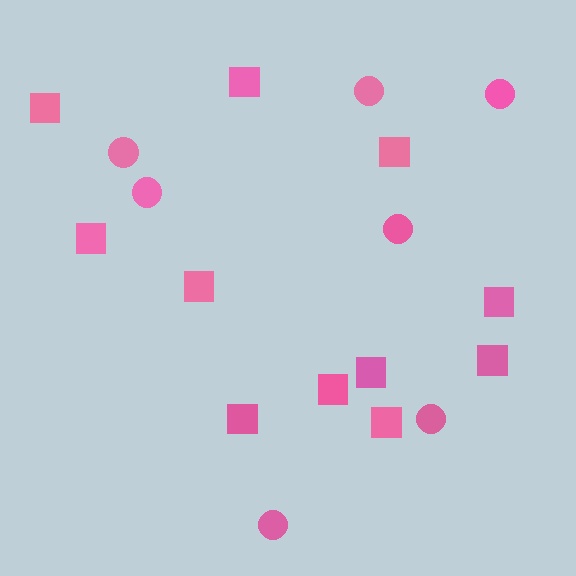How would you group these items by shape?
There are 2 groups: one group of circles (7) and one group of squares (11).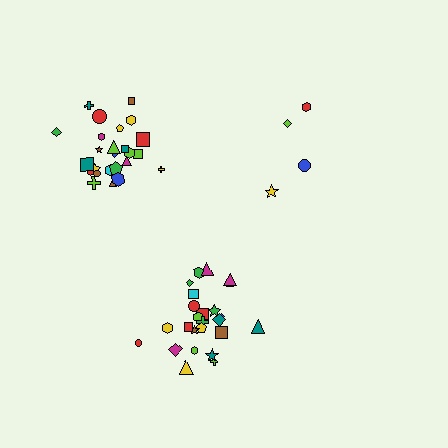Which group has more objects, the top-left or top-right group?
The top-left group.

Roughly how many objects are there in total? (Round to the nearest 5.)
Roughly 55 objects in total.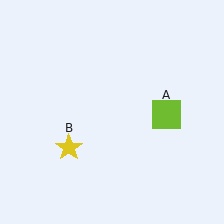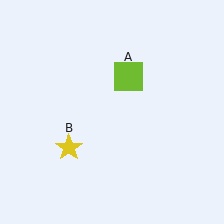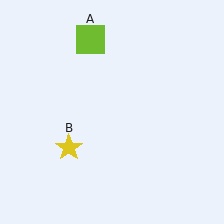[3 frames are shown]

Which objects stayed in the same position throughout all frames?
Yellow star (object B) remained stationary.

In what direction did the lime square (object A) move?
The lime square (object A) moved up and to the left.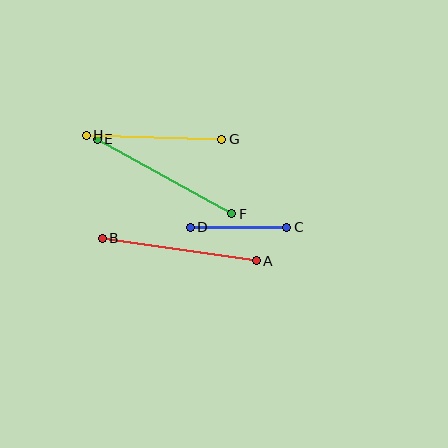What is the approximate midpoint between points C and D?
The midpoint is at approximately (239, 227) pixels.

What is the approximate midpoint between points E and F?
The midpoint is at approximately (164, 176) pixels.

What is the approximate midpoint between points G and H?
The midpoint is at approximately (154, 137) pixels.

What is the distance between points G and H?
The distance is approximately 136 pixels.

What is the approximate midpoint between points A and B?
The midpoint is at approximately (179, 250) pixels.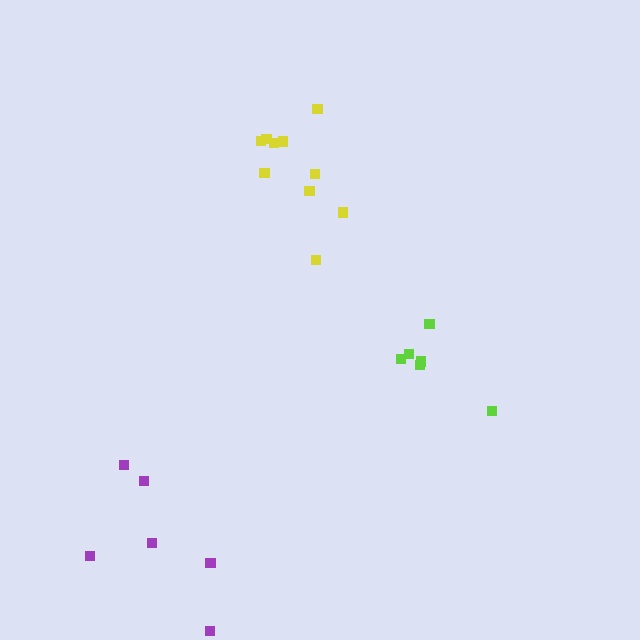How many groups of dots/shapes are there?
There are 3 groups.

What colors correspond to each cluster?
The clusters are colored: lime, yellow, purple.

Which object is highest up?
The yellow cluster is topmost.